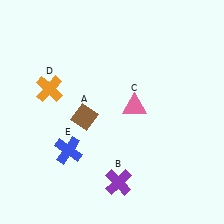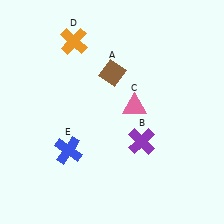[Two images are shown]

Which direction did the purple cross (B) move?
The purple cross (B) moved up.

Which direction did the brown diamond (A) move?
The brown diamond (A) moved up.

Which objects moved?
The objects that moved are: the brown diamond (A), the purple cross (B), the orange cross (D).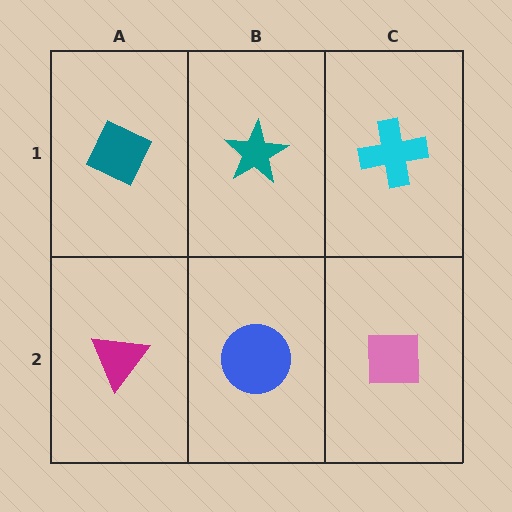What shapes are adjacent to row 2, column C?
A cyan cross (row 1, column C), a blue circle (row 2, column B).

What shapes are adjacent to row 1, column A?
A magenta triangle (row 2, column A), a teal star (row 1, column B).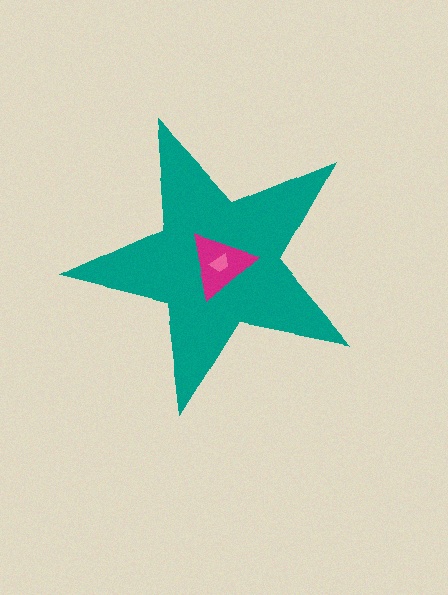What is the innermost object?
The pink trapezoid.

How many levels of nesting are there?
3.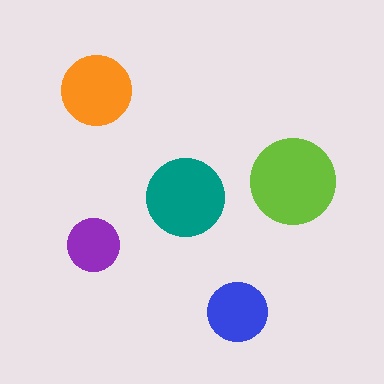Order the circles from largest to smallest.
the lime one, the teal one, the orange one, the blue one, the purple one.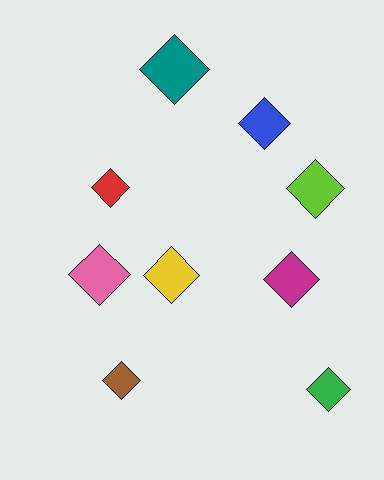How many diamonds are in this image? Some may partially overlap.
There are 9 diamonds.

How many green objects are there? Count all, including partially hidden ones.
There is 1 green object.